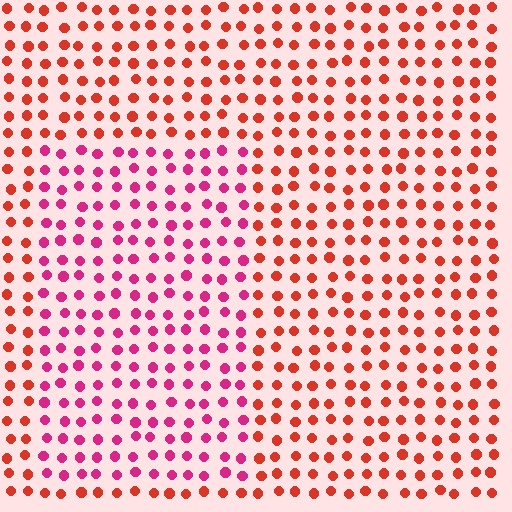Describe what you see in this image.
The image is filled with small red elements in a uniform arrangement. A rectangle-shaped region is visible where the elements are tinted to a slightly different hue, forming a subtle color boundary.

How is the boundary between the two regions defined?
The boundary is defined purely by a slight shift in hue (about 38 degrees). Spacing, size, and orientation are identical on both sides.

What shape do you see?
I see a rectangle.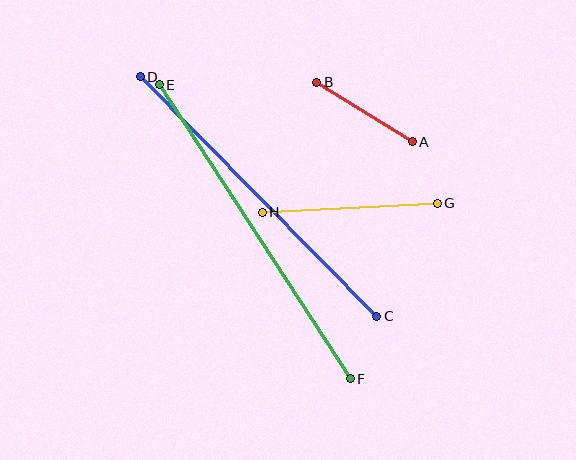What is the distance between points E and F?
The distance is approximately 350 pixels.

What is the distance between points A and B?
The distance is approximately 113 pixels.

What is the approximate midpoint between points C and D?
The midpoint is at approximately (259, 196) pixels.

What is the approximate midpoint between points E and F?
The midpoint is at approximately (255, 232) pixels.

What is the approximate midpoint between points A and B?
The midpoint is at approximately (364, 112) pixels.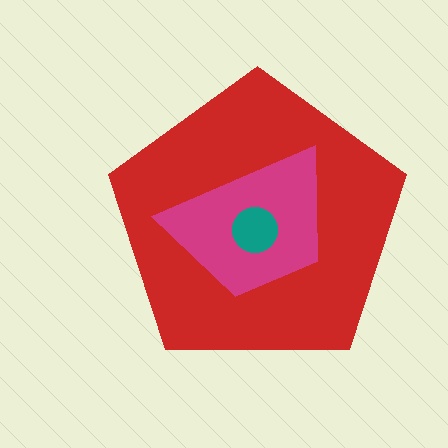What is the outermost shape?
The red pentagon.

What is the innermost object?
The teal circle.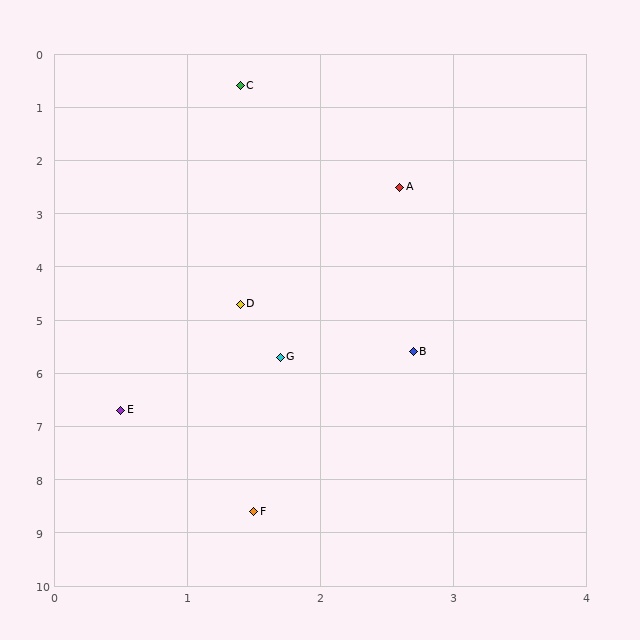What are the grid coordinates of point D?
Point D is at approximately (1.4, 4.7).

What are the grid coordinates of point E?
Point E is at approximately (0.5, 6.7).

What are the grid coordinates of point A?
Point A is at approximately (2.6, 2.5).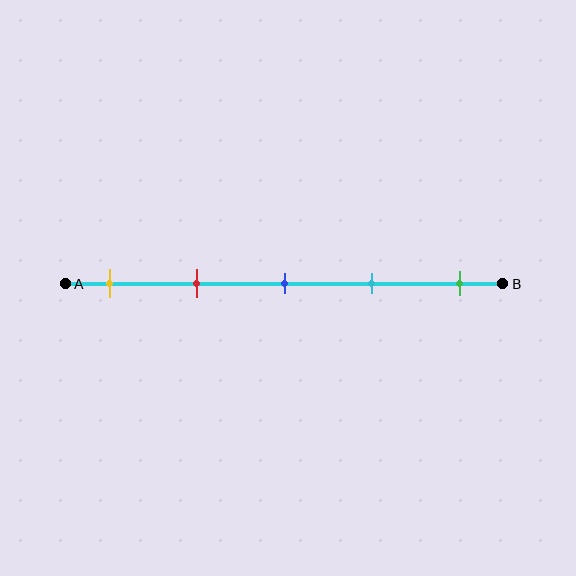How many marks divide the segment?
There are 5 marks dividing the segment.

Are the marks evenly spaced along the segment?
Yes, the marks are approximately evenly spaced.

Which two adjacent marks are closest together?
The blue and cyan marks are the closest adjacent pair.